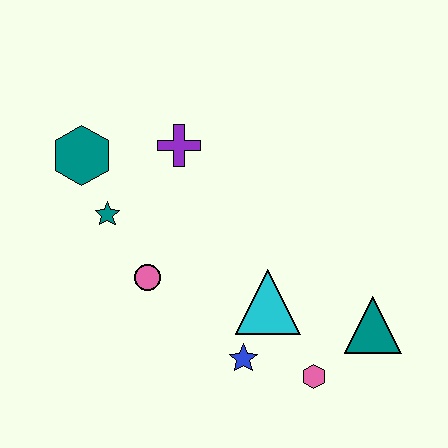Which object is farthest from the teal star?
The teal triangle is farthest from the teal star.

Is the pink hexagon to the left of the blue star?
No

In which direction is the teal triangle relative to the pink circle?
The teal triangle is to the right of the pink circle.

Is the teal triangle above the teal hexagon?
No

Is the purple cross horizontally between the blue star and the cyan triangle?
No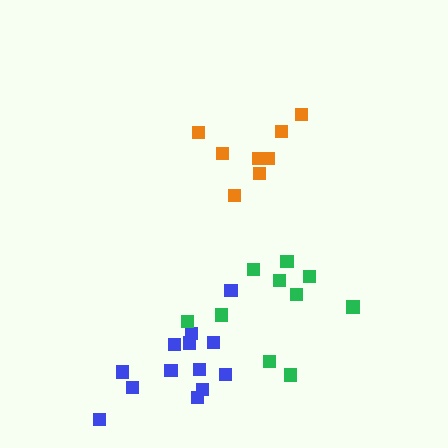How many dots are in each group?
Group 1: 13 dots, Group 2: 8 dots, Group 3: 10 dots (31 total).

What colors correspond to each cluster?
The clusters are colored: blue, orange, green.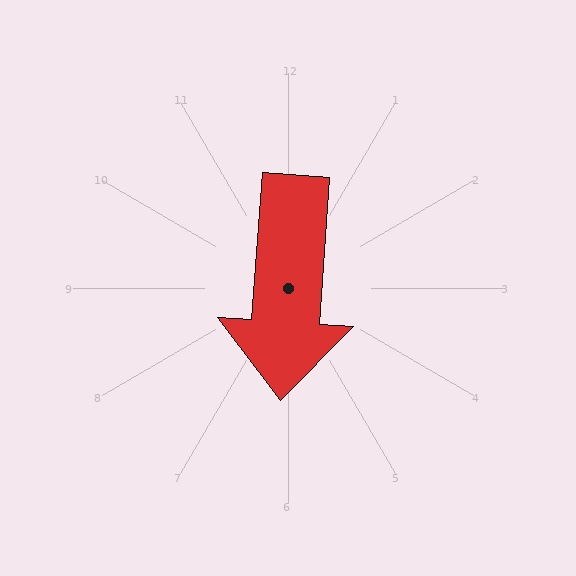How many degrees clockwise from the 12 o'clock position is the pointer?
Approximately 184 degrees.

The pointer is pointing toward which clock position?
Roughly 6 o'clock.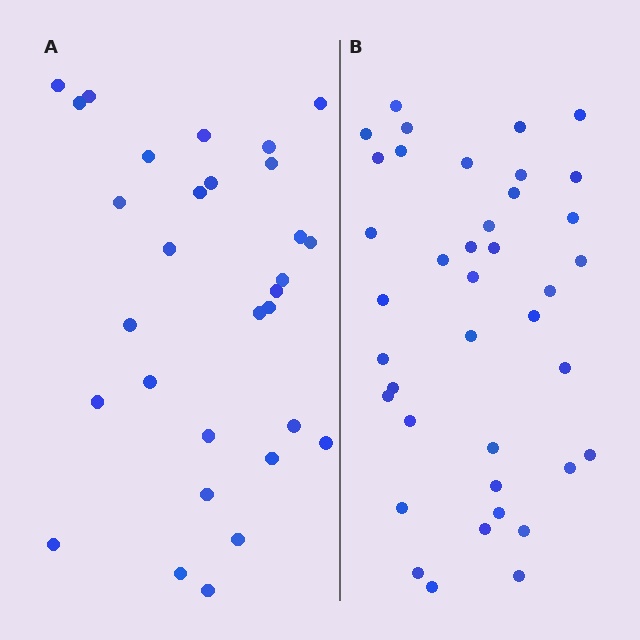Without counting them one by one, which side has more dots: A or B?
Region B (the right region) has more dots.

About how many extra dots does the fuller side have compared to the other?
Region B has roughly 8 or so more dots than region A.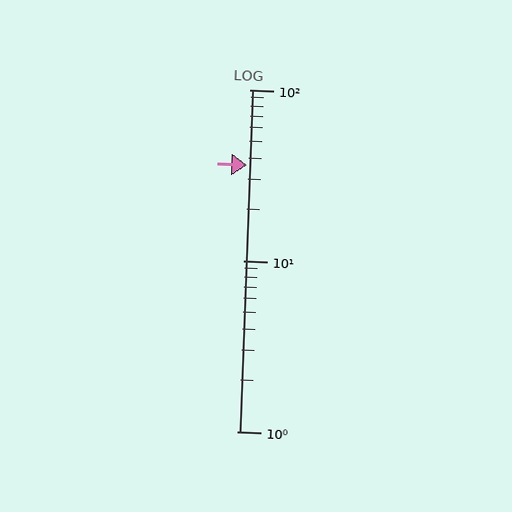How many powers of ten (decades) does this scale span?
The scale spans 2 decades, from 1 to 100.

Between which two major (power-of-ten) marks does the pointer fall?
The pointer is between 10 and 100.